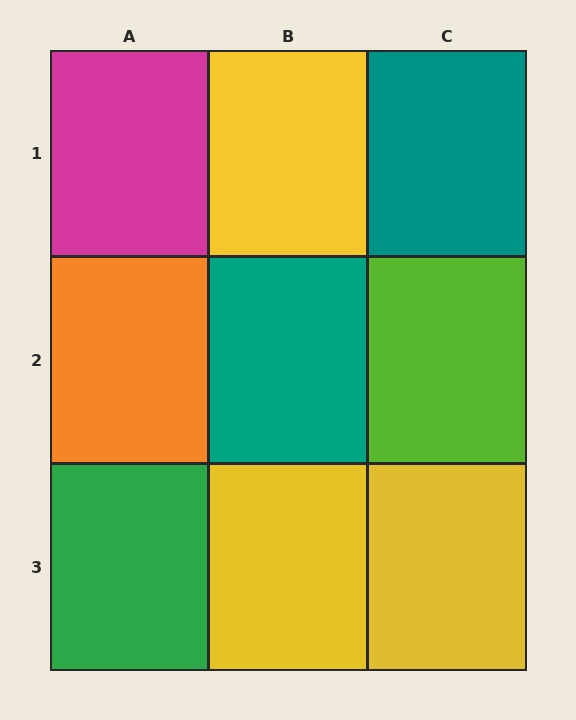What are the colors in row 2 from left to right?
Orange, teal, lime.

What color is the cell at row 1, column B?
Yellow.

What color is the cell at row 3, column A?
Green.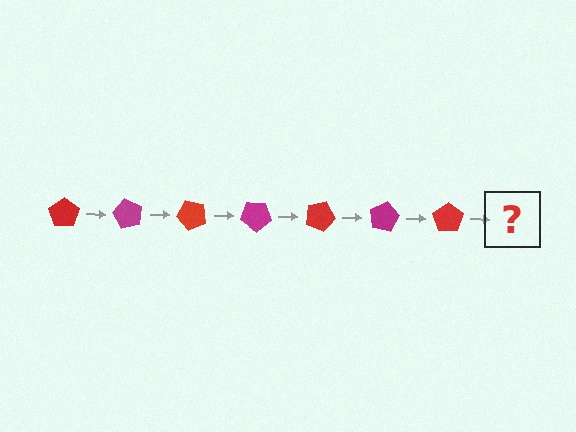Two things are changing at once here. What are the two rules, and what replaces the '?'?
The two rules are that it rotates 60 degrees each step and the color cycles through red and magenta. The '?' should be a magenta pentagon, rotated 420 degrees from the start.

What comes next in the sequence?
The next element should be a magenta pentagon, rotated 420 degrees from the start.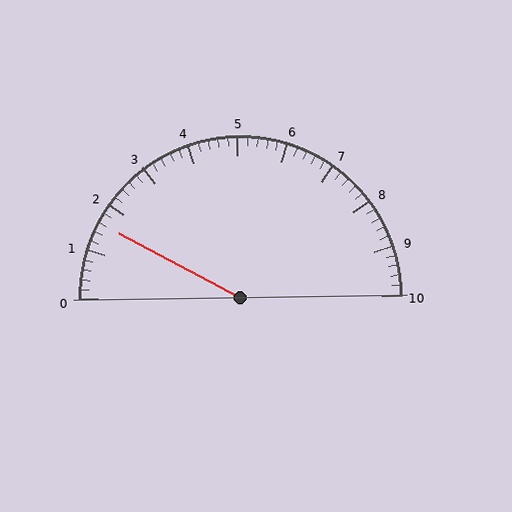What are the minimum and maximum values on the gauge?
The gauge ranges from 0 to 10.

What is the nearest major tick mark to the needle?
The nearest major tick mark is 2.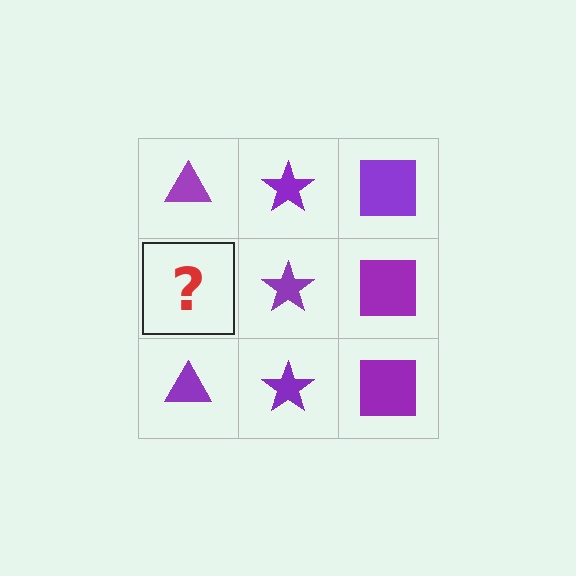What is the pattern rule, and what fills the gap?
The rule is that each column has a consistent shape. The gap should be filled with a purple triangle.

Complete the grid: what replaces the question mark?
The question mark should be replaced with a purple triangle.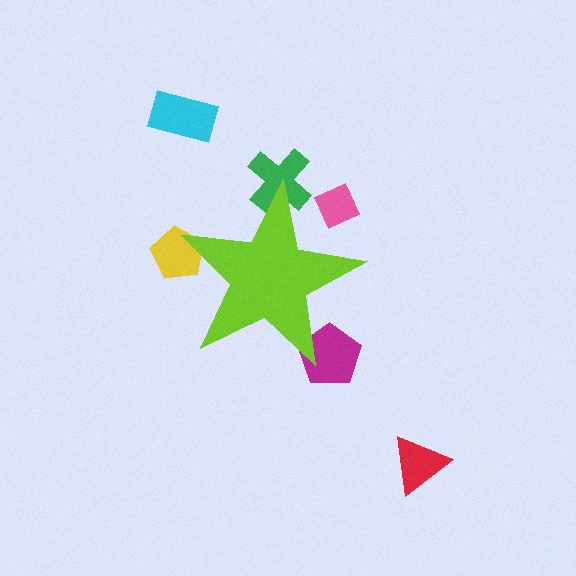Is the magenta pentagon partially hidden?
Yes, the magenta pentagon is partially hidden behind the lime star.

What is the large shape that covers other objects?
A lime star.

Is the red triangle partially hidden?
No, the red triangle is fully visible.